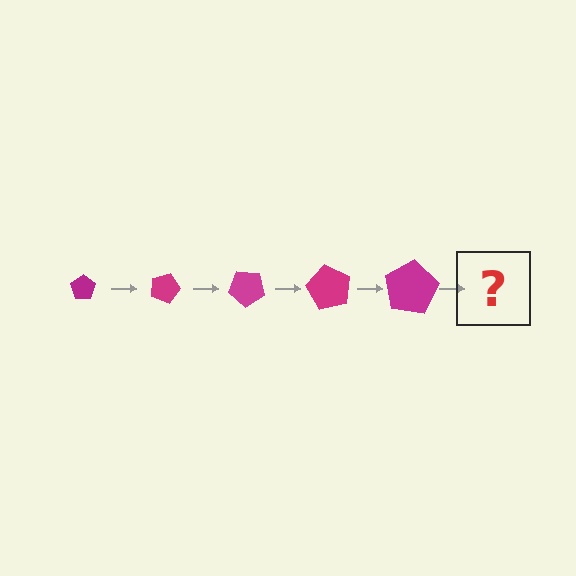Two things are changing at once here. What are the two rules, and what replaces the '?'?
The two rules are that the pentagon grows larger each step and it rotates 20 degrees each step. The '?' should be a pentagon, larger than the previous one and rotated 100 degrees from the start.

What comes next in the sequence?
The next element should be a pentagon, larger than the previous one and rotated 100 degrees from the start.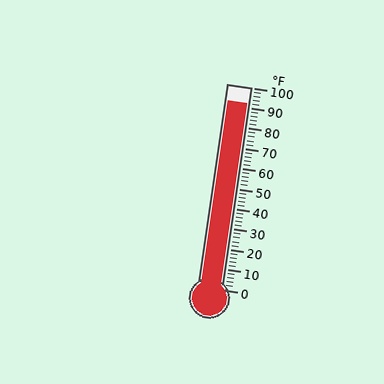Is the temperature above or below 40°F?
The temperature is above 40°F.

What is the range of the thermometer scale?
The thermometer scale ranges from 0°F to 100°F.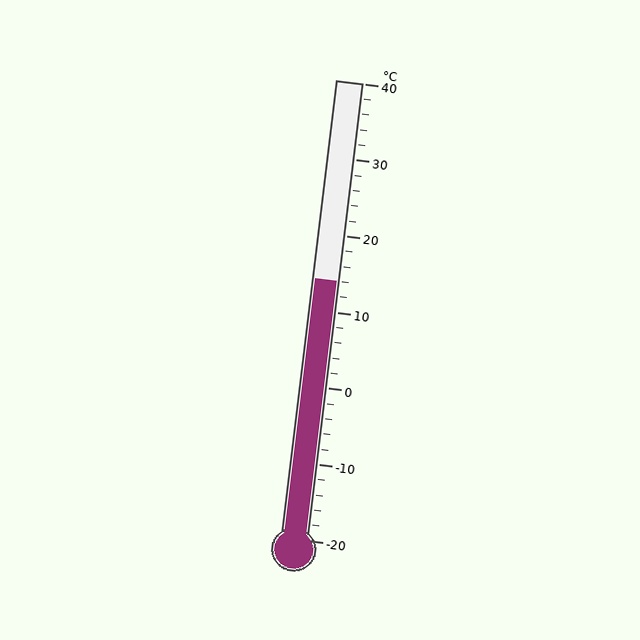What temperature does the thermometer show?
The thermometer shows approximately 14°C.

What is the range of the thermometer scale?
The thermometer scale ranges from -20°C to 40°C.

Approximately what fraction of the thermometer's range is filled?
The thermometer is filled to approximately 55% of its range.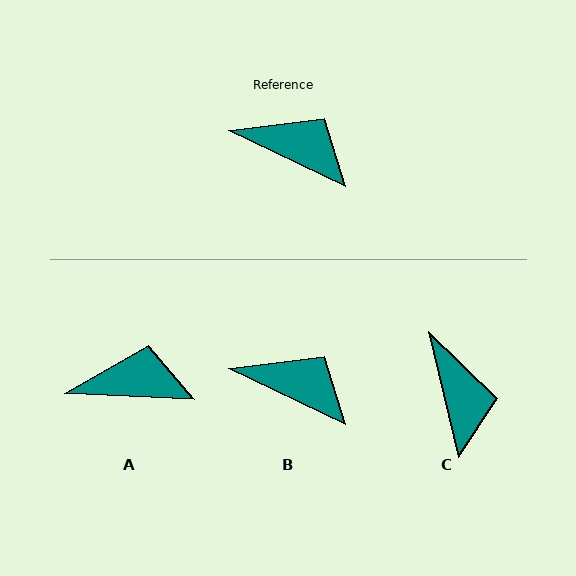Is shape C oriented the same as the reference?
No, it is off by about 51 degrees.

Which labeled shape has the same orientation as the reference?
B.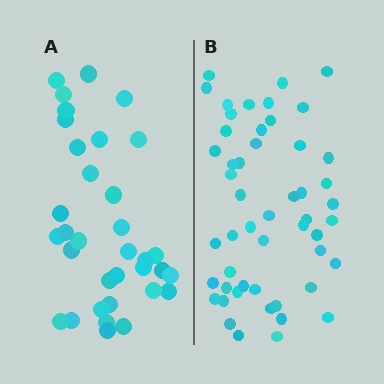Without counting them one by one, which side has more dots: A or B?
Region B (the right region) has more dots.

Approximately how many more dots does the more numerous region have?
Region B has approximately 15 more dots than region A.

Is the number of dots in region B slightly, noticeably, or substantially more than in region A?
Region B has substantially more. The ratio is roughly 1.5 to 1.